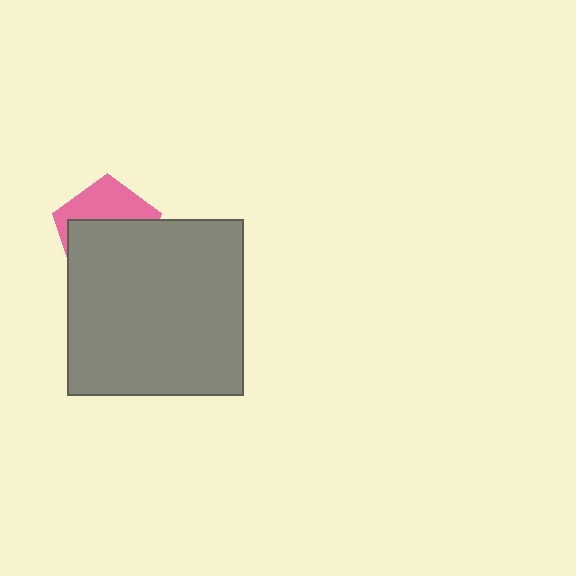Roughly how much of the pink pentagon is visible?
A small part of it is visible (roughly 40%).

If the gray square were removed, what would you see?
You would see the complete pink pentagon.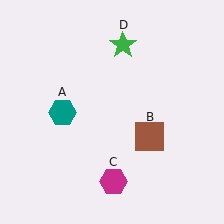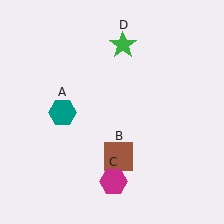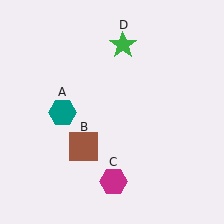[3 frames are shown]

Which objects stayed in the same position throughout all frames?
Teal hexagon (object A) and magenta hexagon (object C) and green star (object D) remained stationary.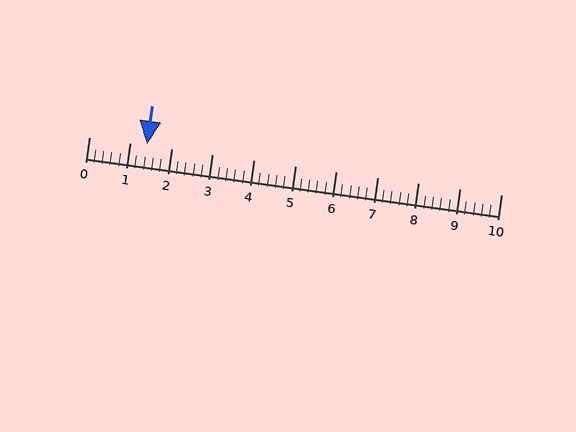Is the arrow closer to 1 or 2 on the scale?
The arrow is closer to 1.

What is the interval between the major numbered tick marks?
The major tick marks are spaced 1 units apart.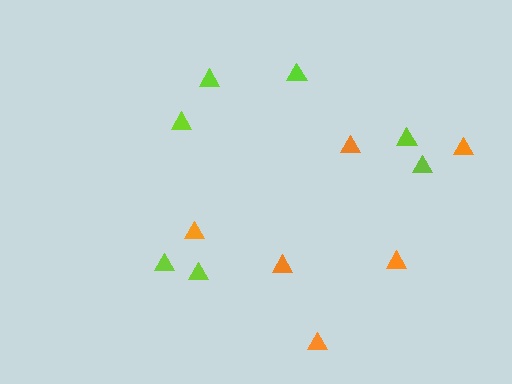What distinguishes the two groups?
There are 2 groups: one group of lime triangles (7) and one group of orange triangles (6).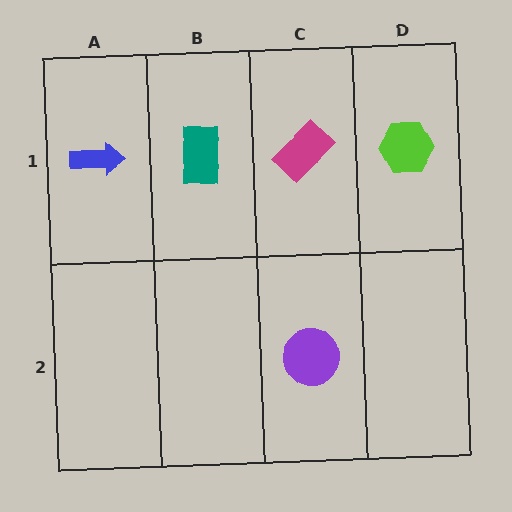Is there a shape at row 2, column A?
No, that cell is empty.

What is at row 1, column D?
A lime hexagon.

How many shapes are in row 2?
1 shape.